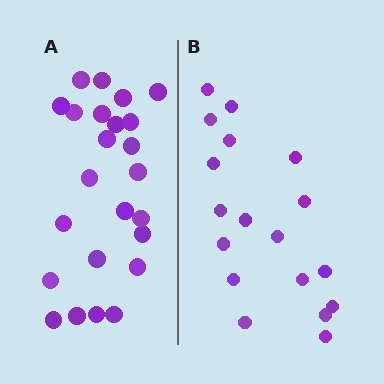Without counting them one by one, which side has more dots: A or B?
Region A (the left region) has more dots.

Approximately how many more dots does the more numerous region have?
Region A has about 6 more dots than region B.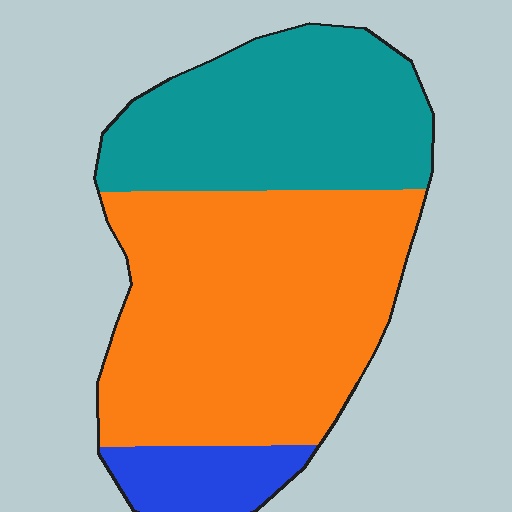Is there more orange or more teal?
Orange.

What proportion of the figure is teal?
Teal covers 35% of the figure.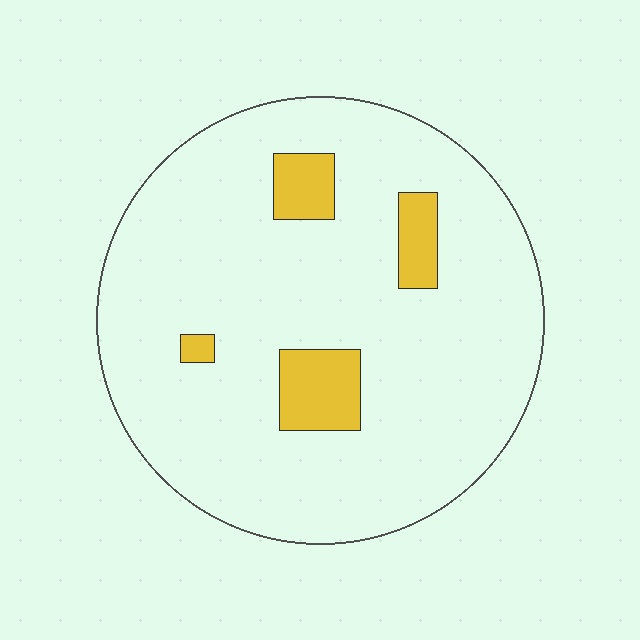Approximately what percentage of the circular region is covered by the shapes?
Approximately 10%.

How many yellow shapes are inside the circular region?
4.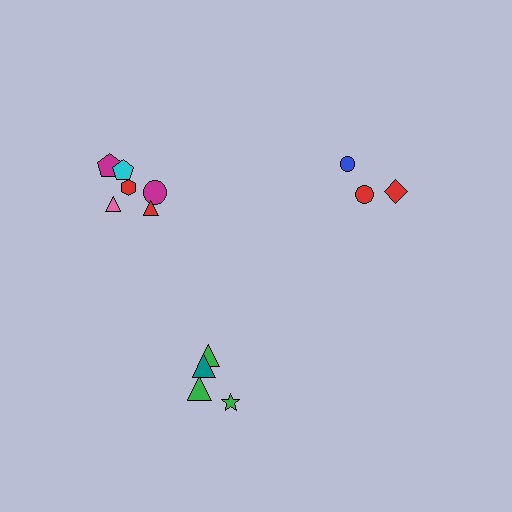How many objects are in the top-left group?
There are 6 objects.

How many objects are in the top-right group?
There are 3 objects.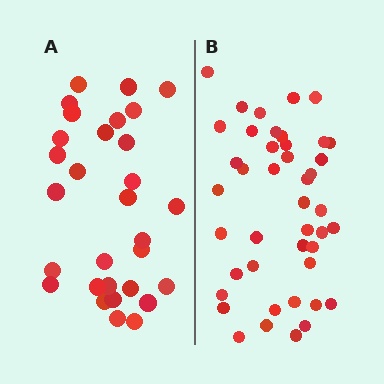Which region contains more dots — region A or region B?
Region B (the right region) has more dots.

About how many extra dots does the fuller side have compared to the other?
Region B has approximately 15 more dots than region A.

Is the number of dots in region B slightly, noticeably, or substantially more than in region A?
Region B has noticeably more, but not dramatically so. The ratio is roughly 1.4 to 1.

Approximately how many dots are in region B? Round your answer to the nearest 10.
About 40 dots. (The exact count is 43, which rounds to 40.)